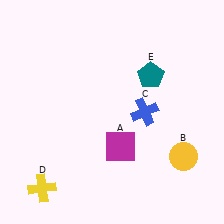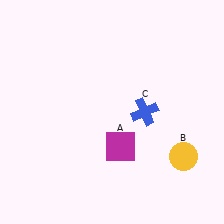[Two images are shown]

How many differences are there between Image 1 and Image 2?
There are 2 differences between the two images.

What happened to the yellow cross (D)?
The yellow cross (D) was removed in Image 2. It was in the bottom-left area of Image 1.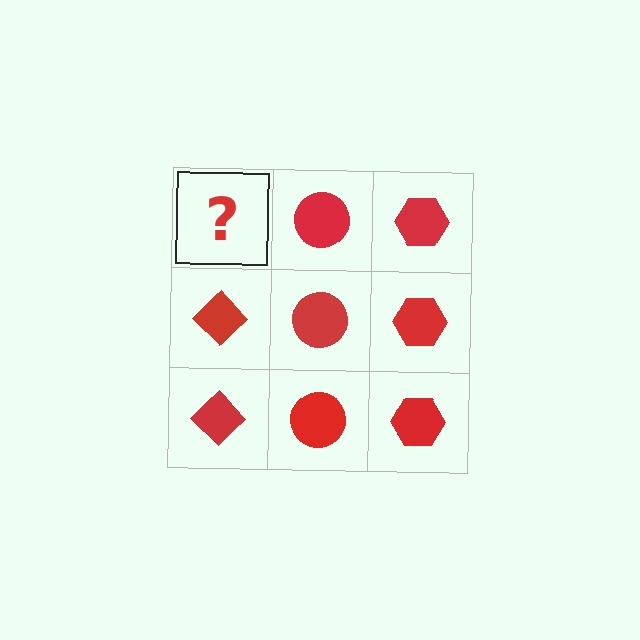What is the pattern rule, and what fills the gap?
The rule is that each column has a consistent shape. The gap should be filled with a red diamond.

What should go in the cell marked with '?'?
The missing cell should contain a red diamond.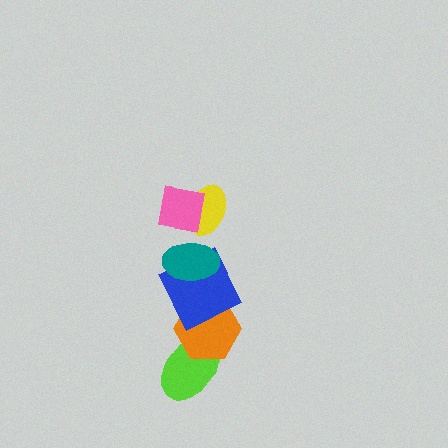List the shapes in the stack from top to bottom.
From top to bottom: the pink square, the yellow ellipse, the teal ellipse, the blue square, the orange hexagon, the lime ellipse.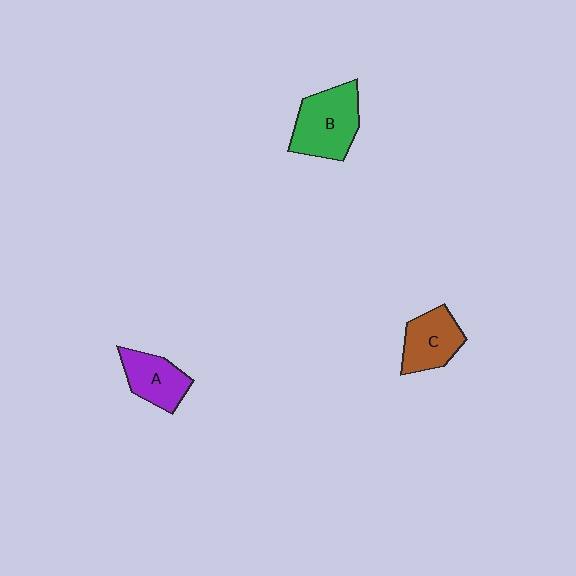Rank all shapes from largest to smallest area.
From largest to smallest: B (green), C (brown), A (purple).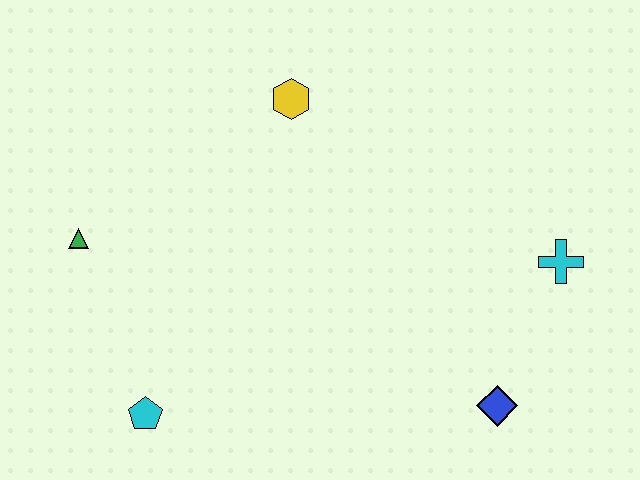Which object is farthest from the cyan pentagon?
The cyan cross is farthest from the cyan pentagon.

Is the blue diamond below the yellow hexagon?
Yes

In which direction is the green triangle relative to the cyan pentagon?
The green triangle is above the cyan pentagon.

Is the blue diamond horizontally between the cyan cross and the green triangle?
Yes